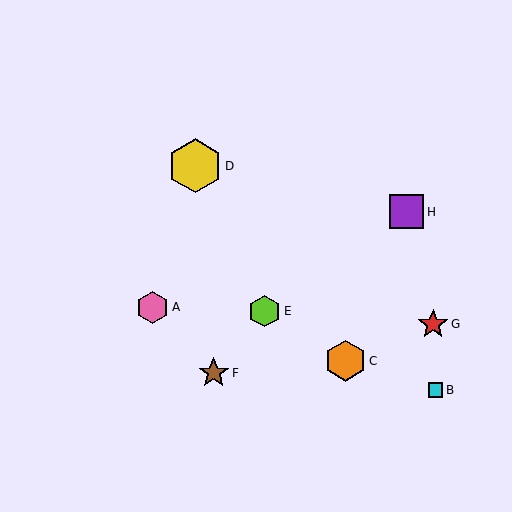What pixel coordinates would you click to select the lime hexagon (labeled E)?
Click at (265, 311) to select the lime hexagon E.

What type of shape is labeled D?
Shape D is a yellow hexagon.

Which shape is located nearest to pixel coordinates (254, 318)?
The lime hexagon (labeled E) at (265, 311) is nearest to that location.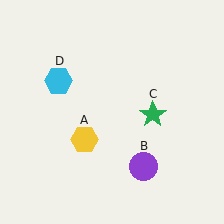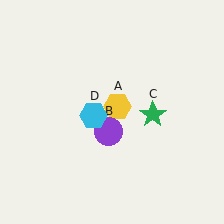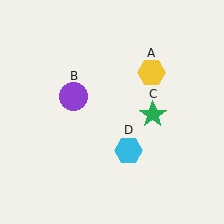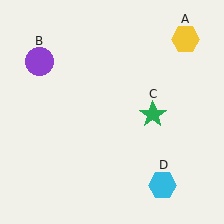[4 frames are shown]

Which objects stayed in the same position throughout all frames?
Green star (object C) remained stationary.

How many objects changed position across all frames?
3 objects changed position: yellow hexagon (object A), purple circle (object B), cyan hexagon (object D).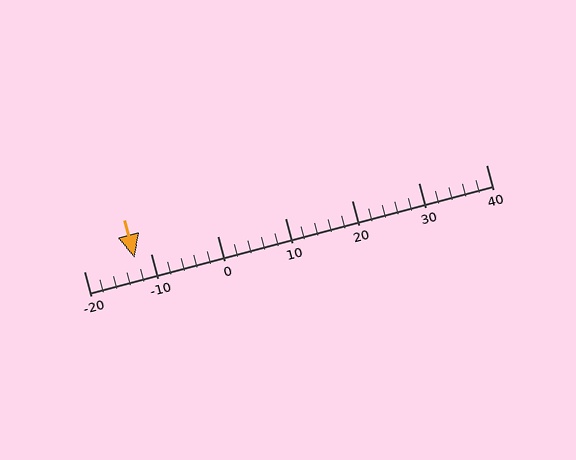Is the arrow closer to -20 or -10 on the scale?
The arrow is closer to -10.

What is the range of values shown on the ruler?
The ruler shows values from -20 to 40.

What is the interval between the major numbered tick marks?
The major tick marks are spaced 10 units apart.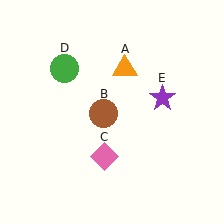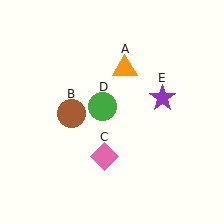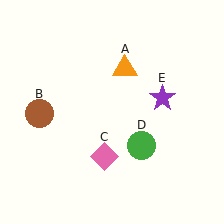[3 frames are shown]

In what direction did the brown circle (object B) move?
The brown circle (object B) moved left.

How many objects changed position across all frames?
2 objects changed position: brown circle (object B), green circle (object D).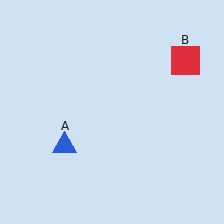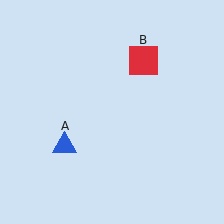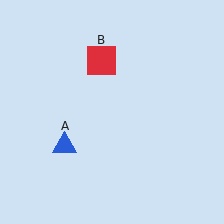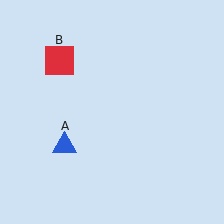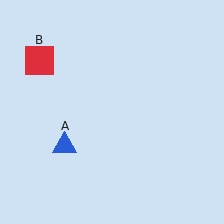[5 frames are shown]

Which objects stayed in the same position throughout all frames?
Blue triangle (object A) remained stationary.